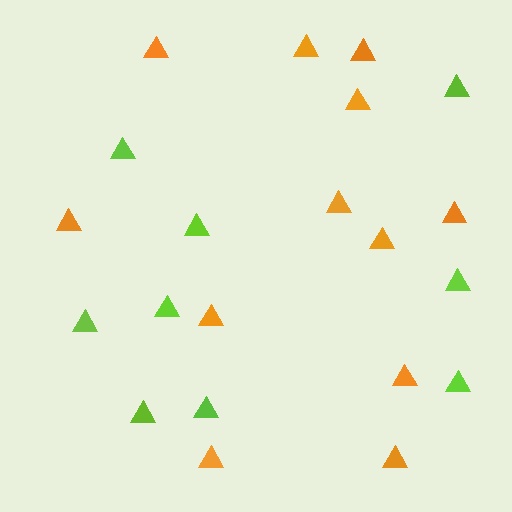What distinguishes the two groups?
There are 2 groups: one group of orange triangles (12) and one group of lime triangles (9).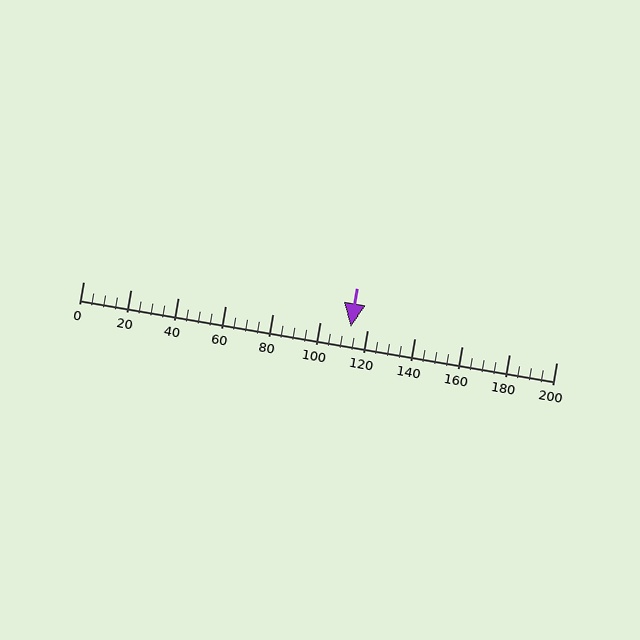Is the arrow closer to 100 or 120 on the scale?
The arrow is closer to 120.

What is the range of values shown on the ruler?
The ruler shows values from 0 to 200.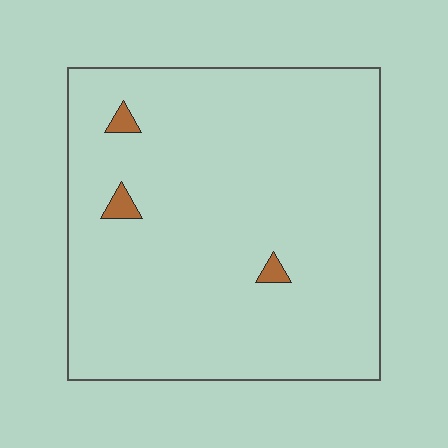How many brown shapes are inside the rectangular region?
3.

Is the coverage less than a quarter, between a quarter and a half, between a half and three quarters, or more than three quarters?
Less than a quarter.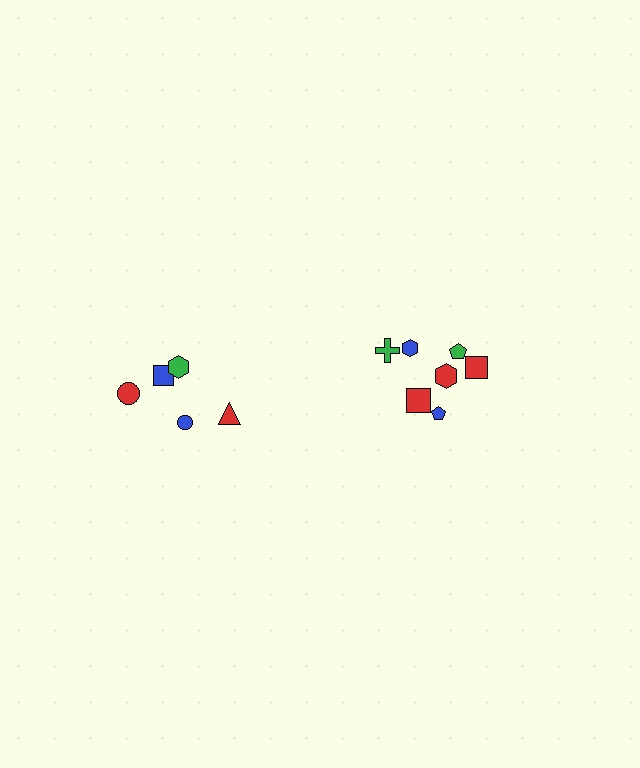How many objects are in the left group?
There are 5 objects.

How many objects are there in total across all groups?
There are 13 objects.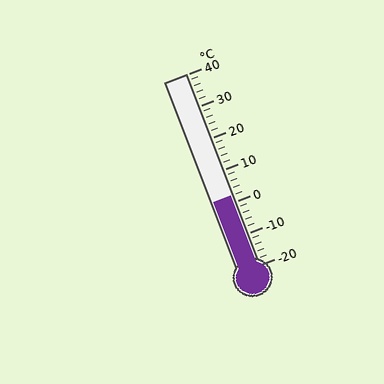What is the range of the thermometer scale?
The thermometer scale ranges from -20°C to 40°C.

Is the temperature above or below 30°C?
The temperature is below 30°C.